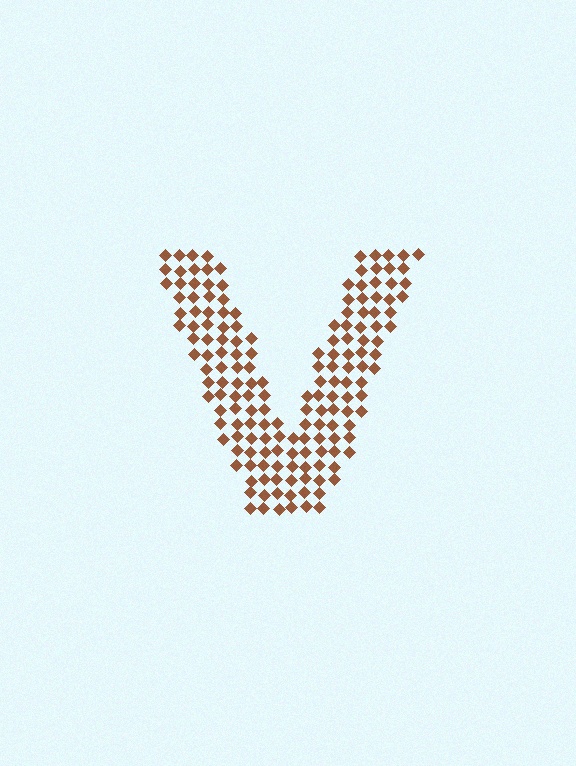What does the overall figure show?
The overall figure shows the letter V.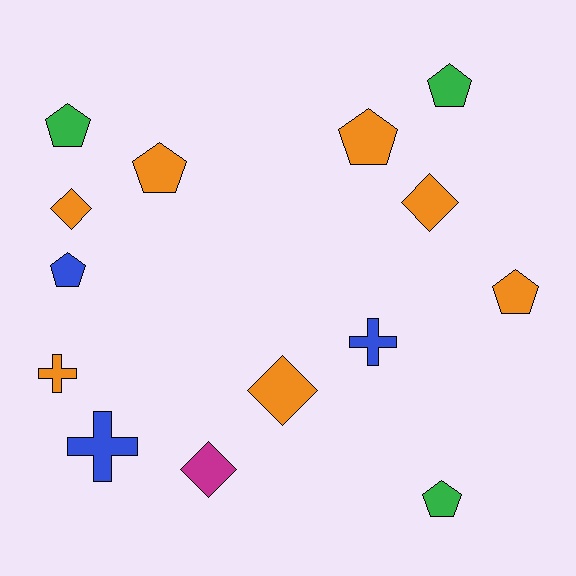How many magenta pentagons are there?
There are no magenta pentagons.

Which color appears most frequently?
Orange, with 7 objects.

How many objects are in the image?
There are 14 objects.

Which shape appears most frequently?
Pentagon, with 7 objects.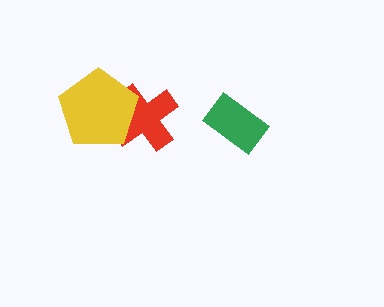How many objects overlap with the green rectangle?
0 objects overlap with the green rectangle.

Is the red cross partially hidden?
Yes, it is partially covered by another shape.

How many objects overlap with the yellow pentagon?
1 object overlaps with the yellow pentagon.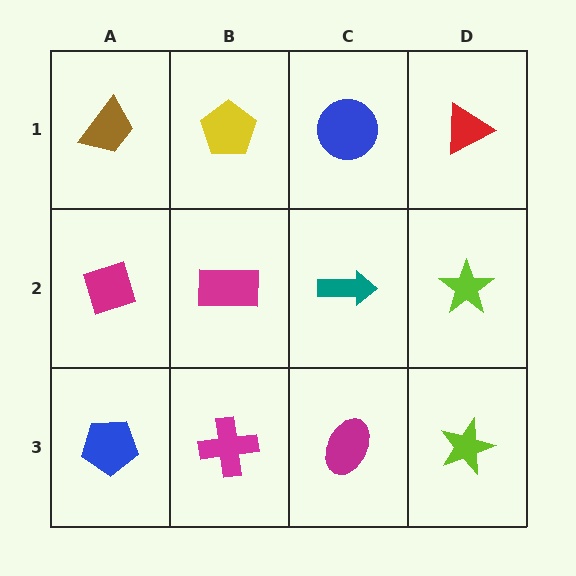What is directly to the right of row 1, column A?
A yellow pentagon.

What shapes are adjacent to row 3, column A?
A magenta diamond (row 2, column A), a magenta cross (row 3, column B).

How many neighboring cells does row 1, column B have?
3.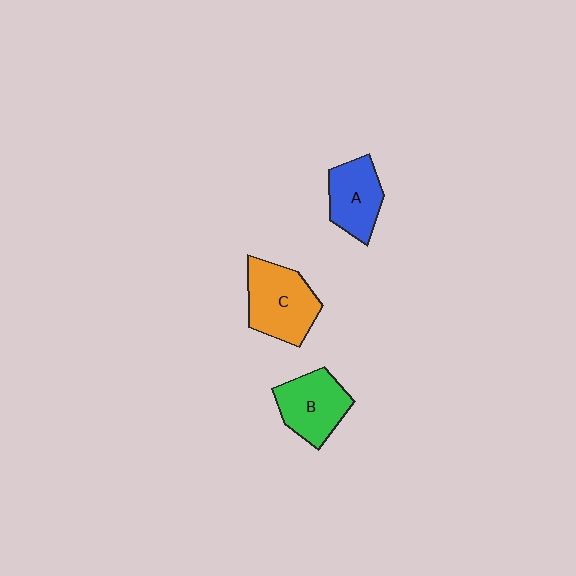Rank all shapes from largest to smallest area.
From largest to smallest: C (orange), B (green), A (blue).